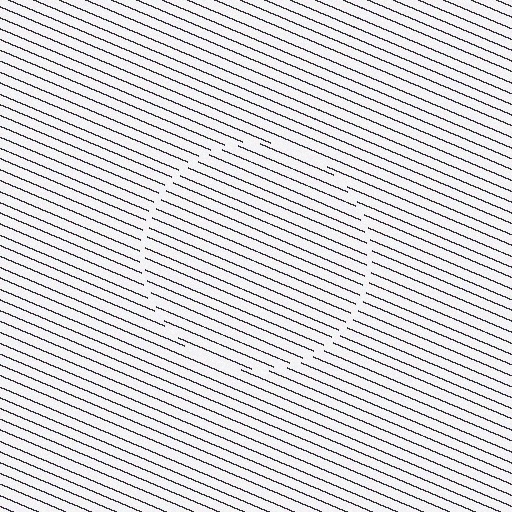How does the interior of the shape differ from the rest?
The interior of the shape contains the same grating, shifted by half a period — the contour is defined by the phase discontinuity where line-ends from the inner and outer gratings abut.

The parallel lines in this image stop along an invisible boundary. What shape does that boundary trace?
An illusory circle. The interior of the shape contains the same grating, shifted by half a period — the contour is defined by the phase discontinuity where line-ends from the inner and outer gratings abut.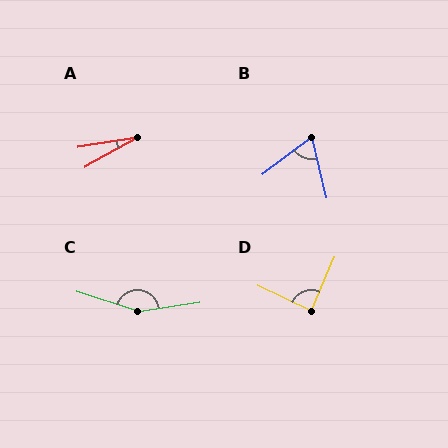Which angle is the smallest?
A, at approximately 20 degrees.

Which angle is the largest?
C, at approximately 153 degrees.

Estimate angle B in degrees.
Approximately 66 degrees.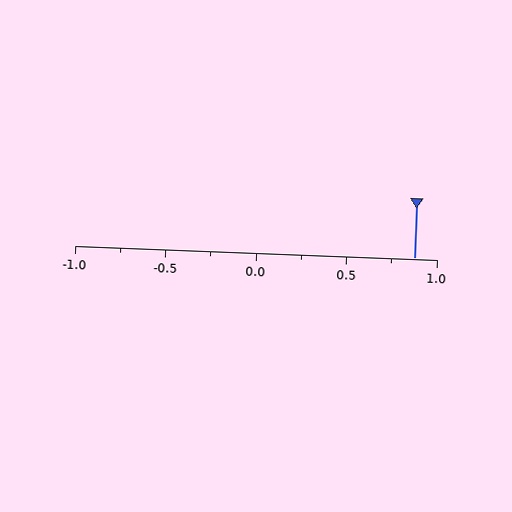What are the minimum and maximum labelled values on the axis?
The axis runs from -1.0 to 1.0.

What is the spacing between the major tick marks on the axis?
The major ticks are spaced 0.5 apart.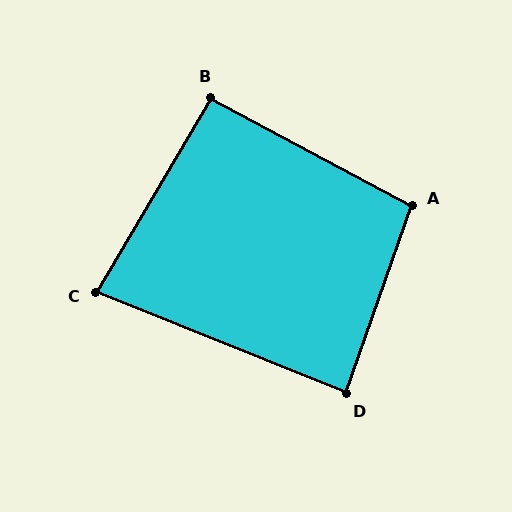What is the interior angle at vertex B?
Approximately 93 degrees (approximately right).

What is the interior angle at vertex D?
Approximately 87 degrees (approximately right).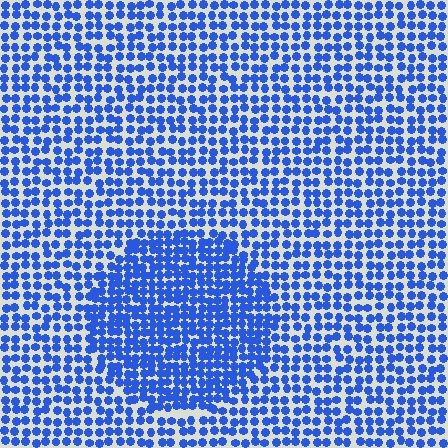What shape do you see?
I see a circle.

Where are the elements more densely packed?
The elements are more densely packed inside the circle boundary.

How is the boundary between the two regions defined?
The boundary is defined by a change in element density (approximately 1.6x ratio). All elements are the same color, size, and shape.